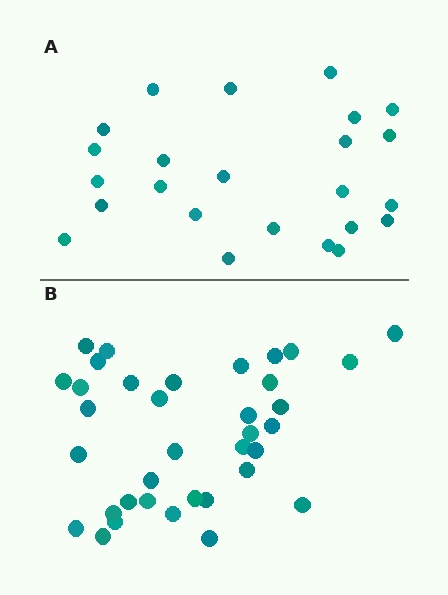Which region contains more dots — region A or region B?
Region B (the bottom region) has more dots.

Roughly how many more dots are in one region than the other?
Region B has roughly 12 or so more dots than region A.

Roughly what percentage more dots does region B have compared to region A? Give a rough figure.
About 50% more.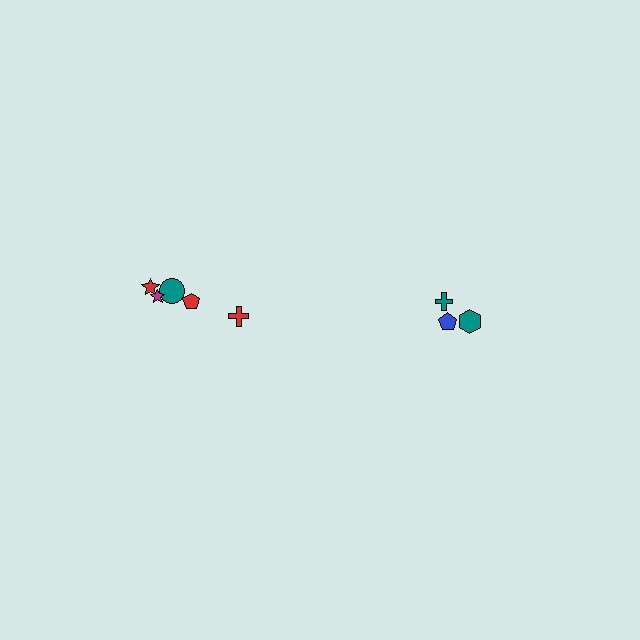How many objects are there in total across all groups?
There are 8 objects.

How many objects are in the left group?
There are 5 objects.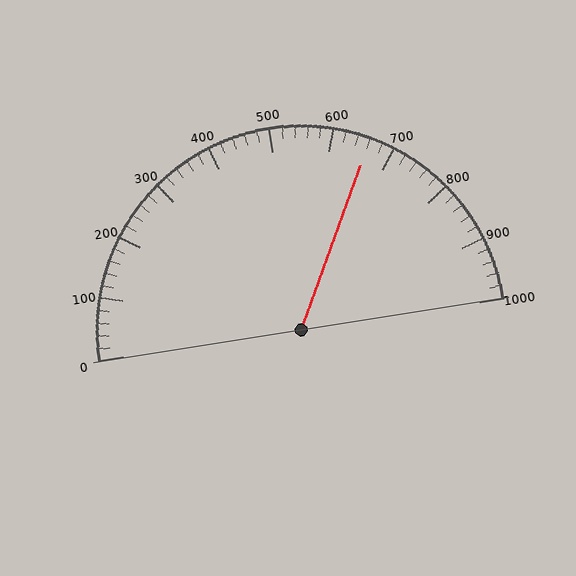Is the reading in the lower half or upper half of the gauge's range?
The reading is in the upper half of the range (0 to 1000).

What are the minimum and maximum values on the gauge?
The gauge ranges from 0 to 1000.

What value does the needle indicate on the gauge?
The needle indicates approximately 660.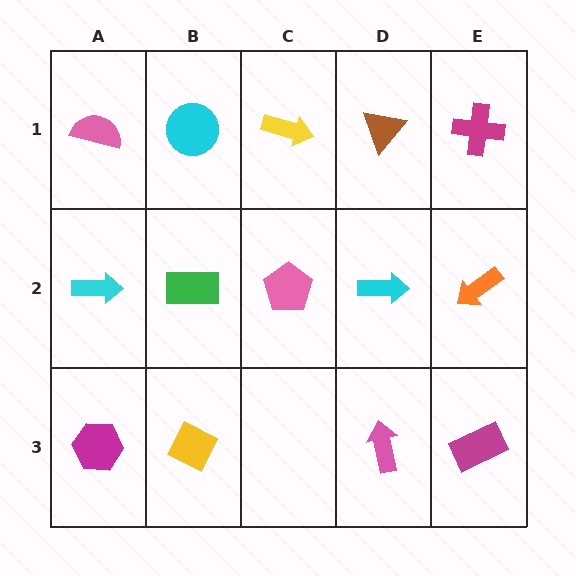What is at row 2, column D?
A cyan arrow.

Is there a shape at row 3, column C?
No, that cell is empty.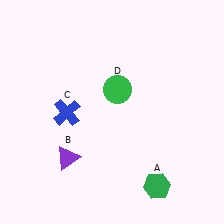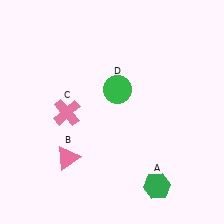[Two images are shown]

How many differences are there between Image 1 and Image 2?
There are 2 differences between the two images.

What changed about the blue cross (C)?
In Image 1, C is blue. In Image 2, it changed to pink.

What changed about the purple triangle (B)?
In Image 1, B is purple. In Image 2, it changed to pink.